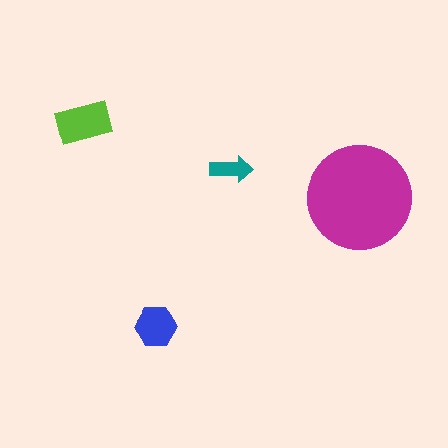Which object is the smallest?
The teal arrow.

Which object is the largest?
The magenta circle.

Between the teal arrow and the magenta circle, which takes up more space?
The magenta circle.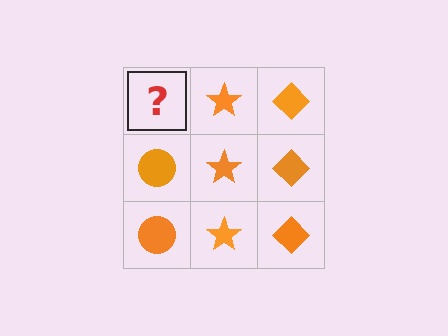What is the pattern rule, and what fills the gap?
The rule is that each column has a consistent shape. The gap should be filled with an orange circle.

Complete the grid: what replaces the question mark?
The question mark should be replaced with an orange circle.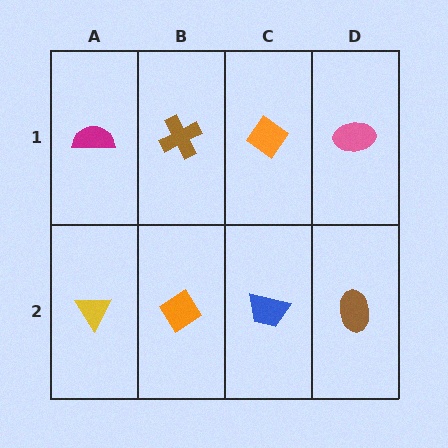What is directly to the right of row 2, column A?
An orange diamond.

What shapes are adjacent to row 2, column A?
A magenta semicircle (row 1, column A), an orange diamond (row 2, column B).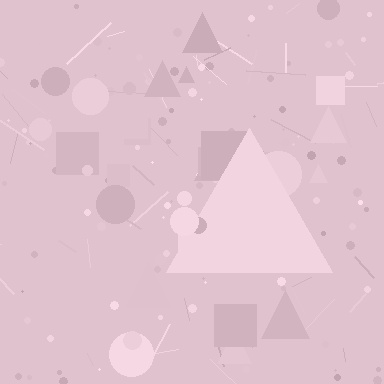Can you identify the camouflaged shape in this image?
The camouflaged shape is a triangle.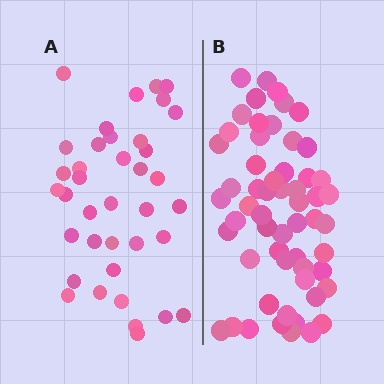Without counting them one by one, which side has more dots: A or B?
Region B (the right region) has more dots.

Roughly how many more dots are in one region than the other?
Region B has approximately 20 more dots than region A.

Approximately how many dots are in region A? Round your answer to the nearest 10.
About 40 dots. (The exact count is 38, which rounds to 40.)